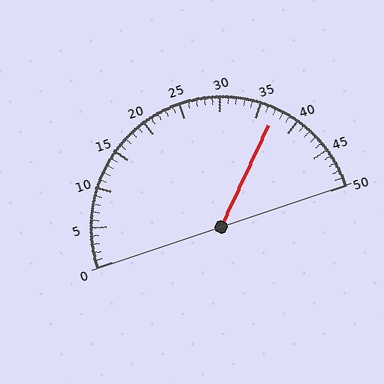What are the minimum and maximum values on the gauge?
The gauge ranges from 0 to 50.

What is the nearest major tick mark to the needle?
The nearest major tick mark is 35.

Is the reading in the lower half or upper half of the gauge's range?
The reading is in the upper half of the range (0 to 50).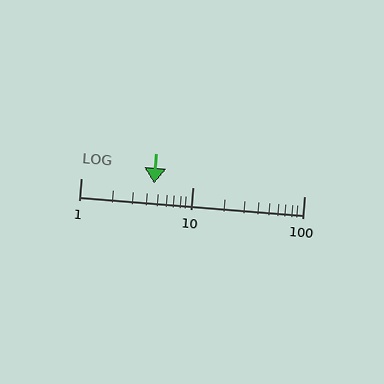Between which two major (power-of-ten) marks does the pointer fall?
The pointer is between 1 and 10.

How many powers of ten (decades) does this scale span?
The scale spans 2 decades, from 1 to 100.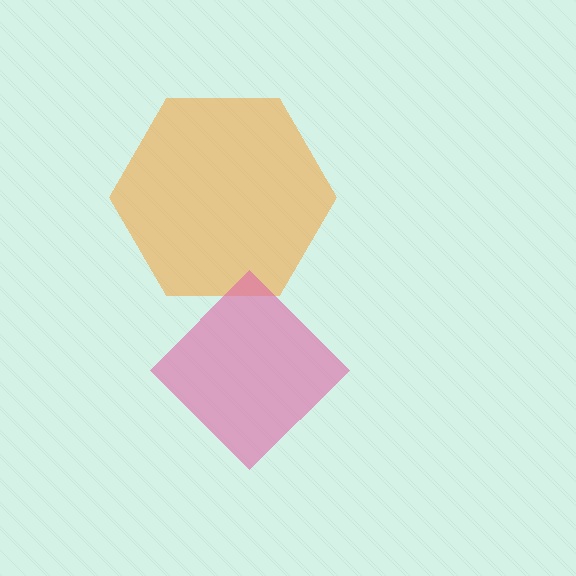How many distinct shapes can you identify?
There are 2 distinct shapes: an orange hexagon, a pink diamond.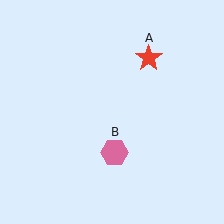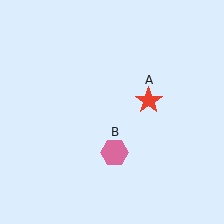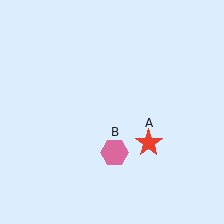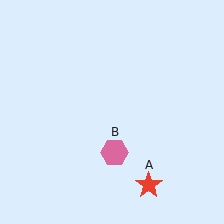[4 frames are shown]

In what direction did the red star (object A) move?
The red star (object A) moved down.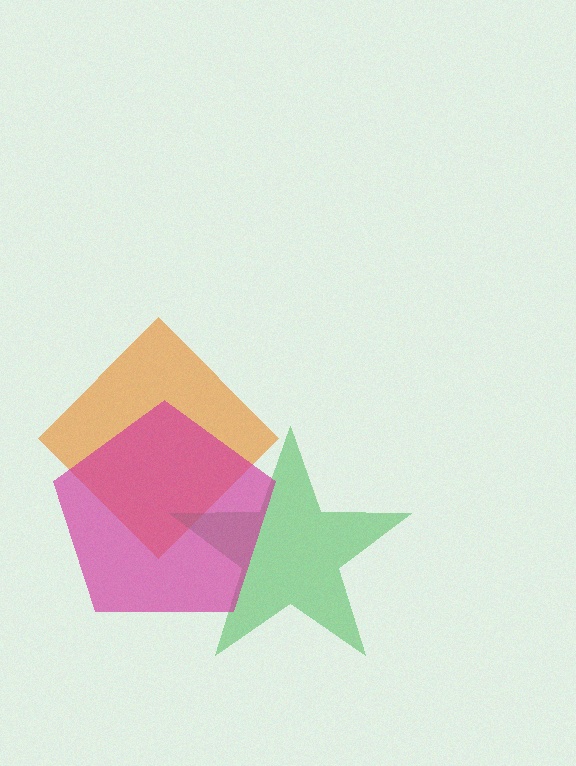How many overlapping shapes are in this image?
There are 3 overlapping shapes in the image.